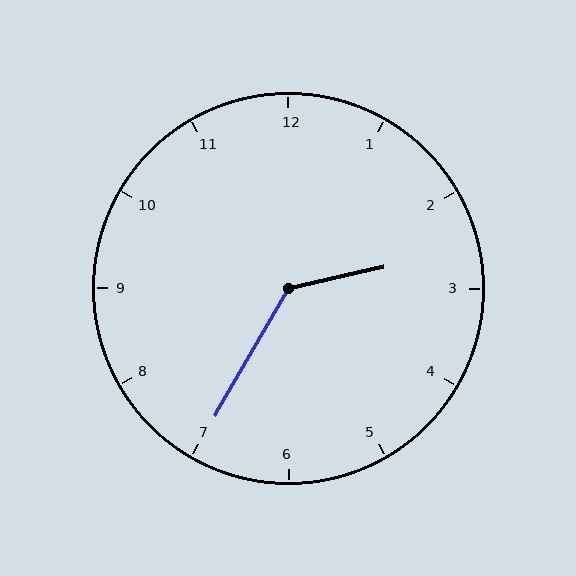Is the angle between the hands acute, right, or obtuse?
It is obtuse.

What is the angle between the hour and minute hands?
Approximately 132 degrees.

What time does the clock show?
2:35.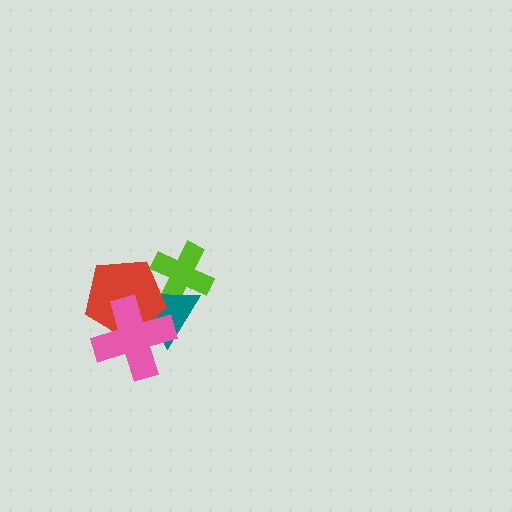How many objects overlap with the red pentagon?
3 objects overlap with the red pentagon.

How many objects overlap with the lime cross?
2 objects overlap with the lime cross.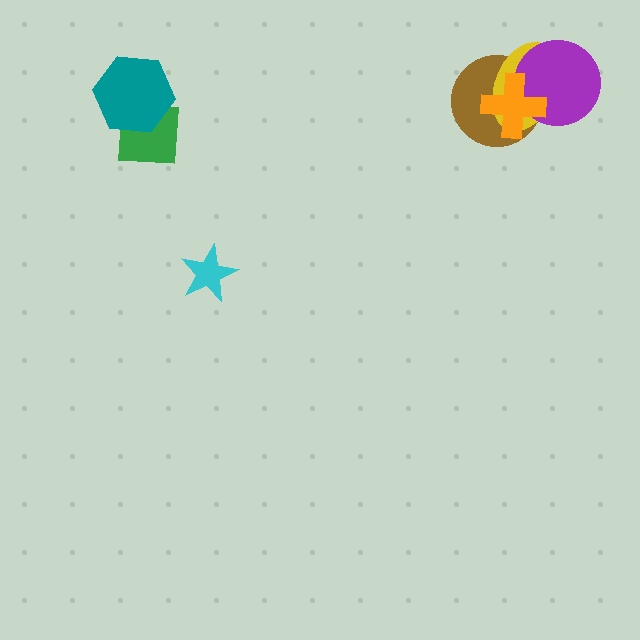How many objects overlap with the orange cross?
3 objects overlap with the orange cross.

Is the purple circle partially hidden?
Yes, it is partially covered by another shape.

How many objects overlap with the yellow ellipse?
3 objects overlap with the yellow ellipse.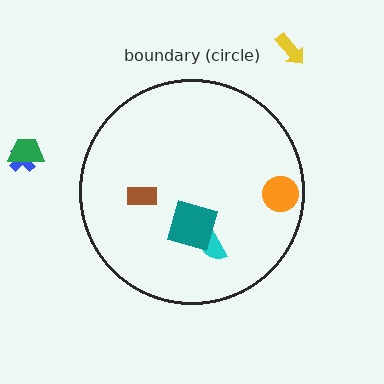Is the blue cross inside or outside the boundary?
Outside.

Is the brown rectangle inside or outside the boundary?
Inside.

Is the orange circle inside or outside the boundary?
Inside.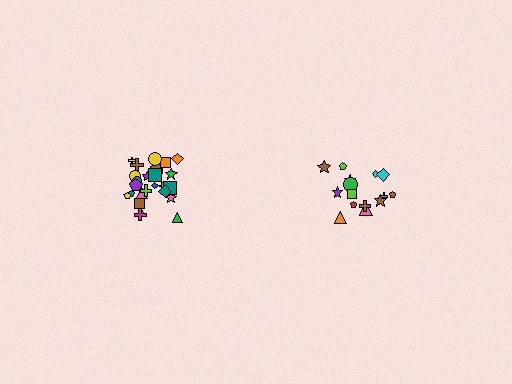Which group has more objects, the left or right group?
The left group.